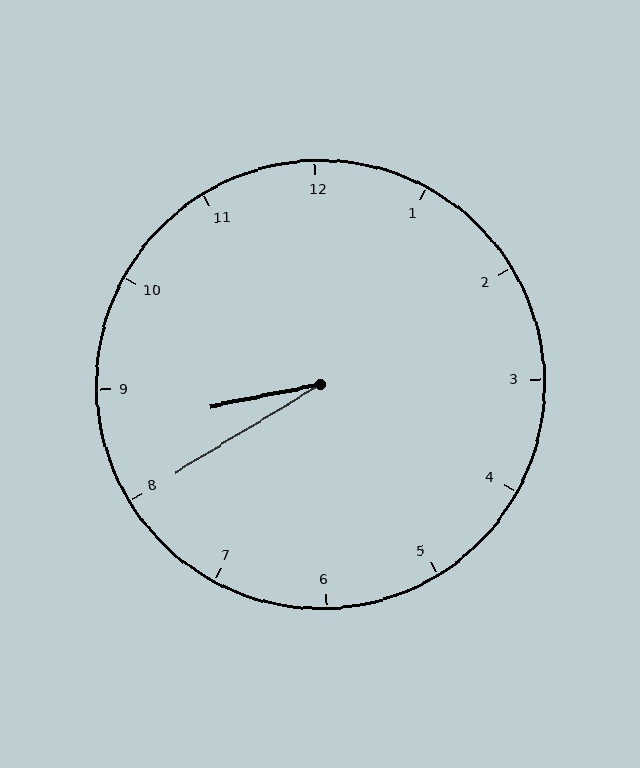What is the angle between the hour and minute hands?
Approximately 20 degrees.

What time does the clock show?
8:40.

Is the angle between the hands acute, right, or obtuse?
It is acute.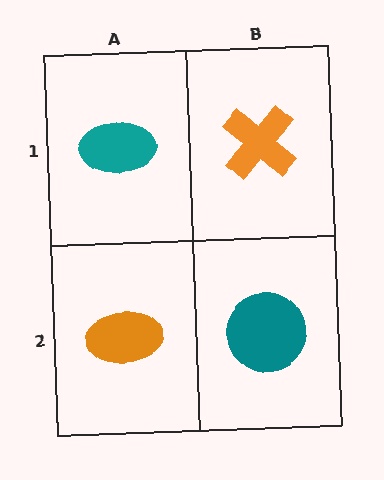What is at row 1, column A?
A teal ellipse.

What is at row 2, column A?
An orange ellipse.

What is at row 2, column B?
A teal circle.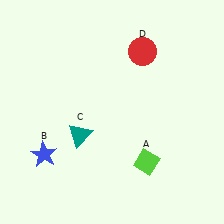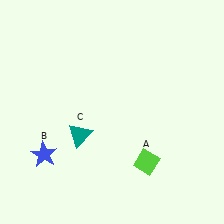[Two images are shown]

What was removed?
The red circle (D) was removed in Image 2.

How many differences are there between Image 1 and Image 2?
There is 1 difference between the two images.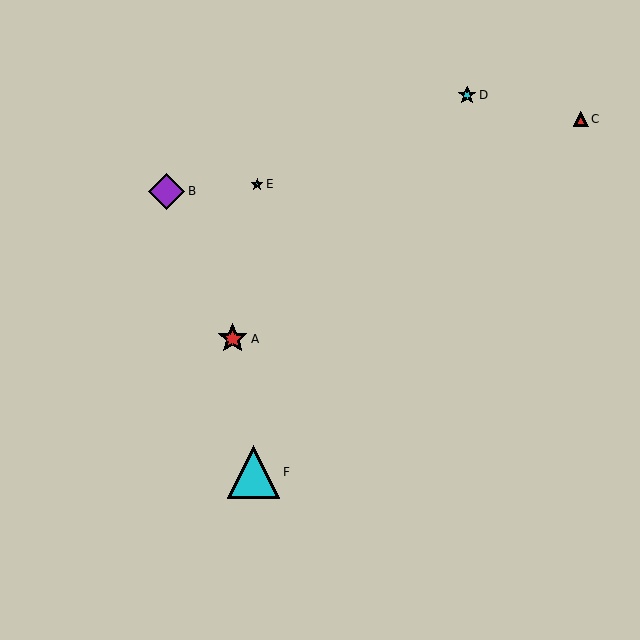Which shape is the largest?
The cyan triangle (labeled F) is the largest.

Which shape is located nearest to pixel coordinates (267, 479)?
The cyan triangle (labeled F) at (253, 472) is nearest to that location.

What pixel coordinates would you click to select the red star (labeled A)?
Click at (233, 339) to select the red star A.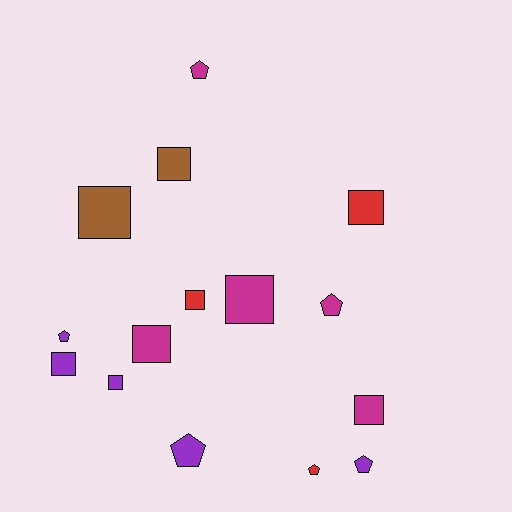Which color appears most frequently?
Purple, with 5 objects.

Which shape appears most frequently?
Square, with 9 objects.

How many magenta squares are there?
There are 3 magenta squares.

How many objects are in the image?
There are 15 objects.